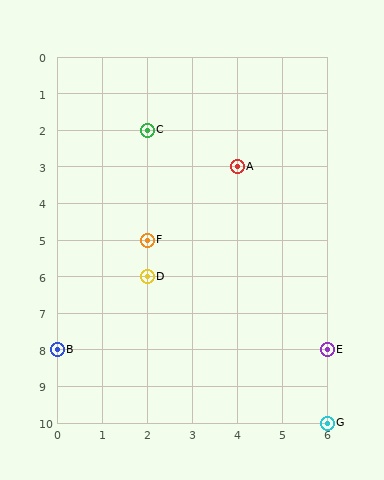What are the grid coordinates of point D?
Point D is at grid coordinates (2, 6).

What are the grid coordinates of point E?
Point E is at grid coordinates (6, 8).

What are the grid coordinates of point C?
Point C is at grid coordinates (2, 2).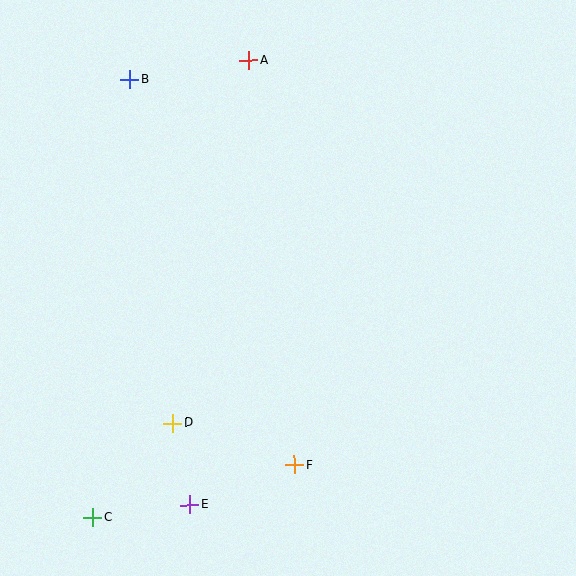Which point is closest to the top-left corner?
Point B is closest to the top-left corner.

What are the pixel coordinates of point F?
Point F is at (294, 465).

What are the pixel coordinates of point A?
Point A is at (249, 60).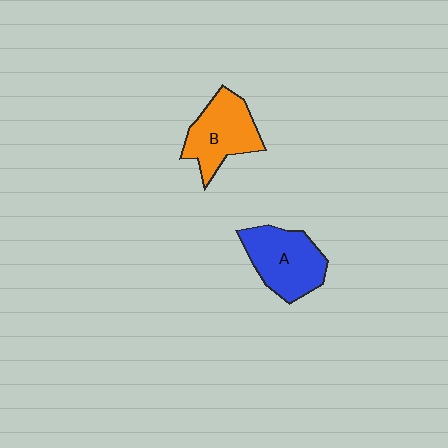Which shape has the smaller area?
Shape B (orange).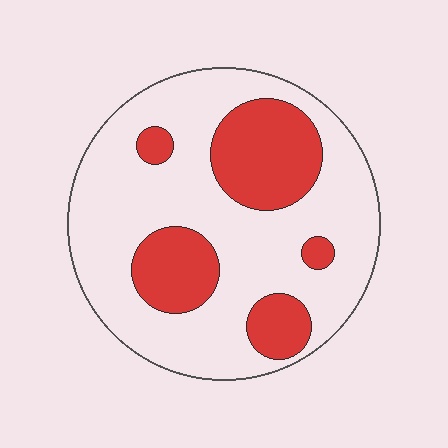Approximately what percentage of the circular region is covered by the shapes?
Approximately 30%.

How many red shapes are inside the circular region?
5.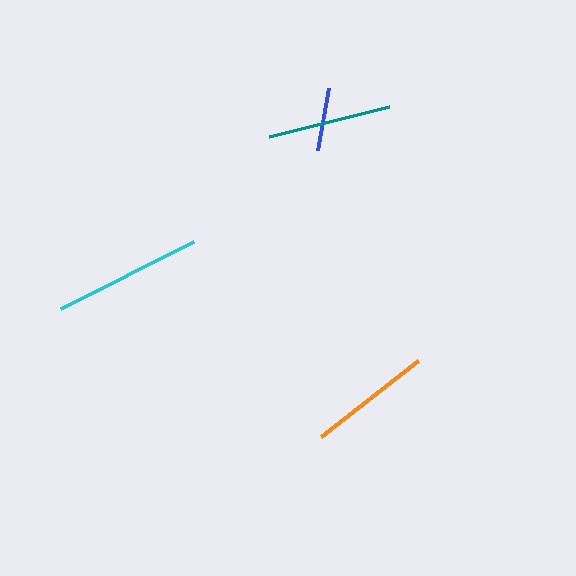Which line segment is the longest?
The cyan line is the longest at approximately 149 pixels.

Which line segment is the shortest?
The blue line is the shortest at approximately 64 pixels.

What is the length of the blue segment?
The blue segment is approximately 64 pixels long.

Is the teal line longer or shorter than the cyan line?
The cyan line is longer than the teal line.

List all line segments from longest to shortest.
From longest to shortest: cyan, teal, orange, blue.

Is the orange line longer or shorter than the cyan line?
The cyan line is longer than the orange line.